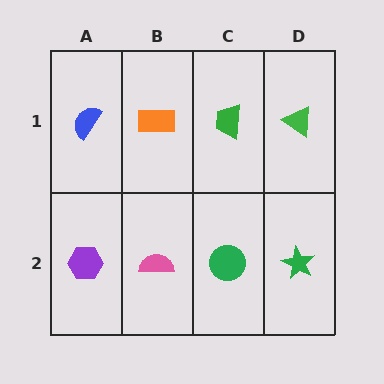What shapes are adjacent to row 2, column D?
A green triangle (row 1, column D), a green circle (row 2, column C).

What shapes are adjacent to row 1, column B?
A pink semicircle (row 2, column B), a blue semicircle (row 1, column A), a green trapezoid (row 1, column C).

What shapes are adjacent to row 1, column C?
A green circle (row 2, column C), an orange rectangle (row 1, column B), a green triangle (row 1, column D).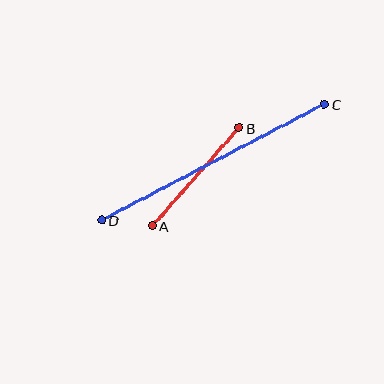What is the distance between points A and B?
The distance is approximately 131 pixels.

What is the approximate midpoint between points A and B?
The midpoint is at approximately (196, 177) pixels.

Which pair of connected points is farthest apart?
Points C and D are farthest apart.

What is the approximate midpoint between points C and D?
The midpoint is at approximately (213, 162) pixels.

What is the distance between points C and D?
The distance is approximately 251 pixels.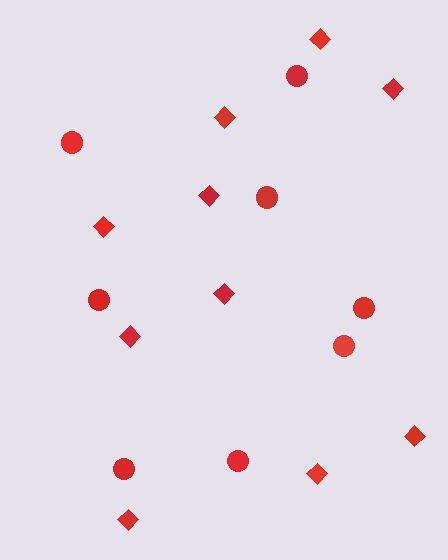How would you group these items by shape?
There are 2 groups: one group of diamonds (10) and one group of circles (8).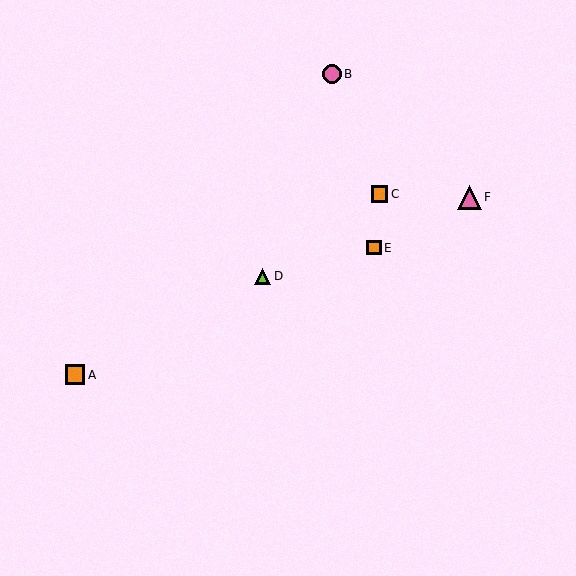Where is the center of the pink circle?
The center of the pink circle is at (332, 74).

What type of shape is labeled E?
Shape E is an orange square.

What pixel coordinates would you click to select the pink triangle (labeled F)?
Click at (469, 197) to select the pink triangle F.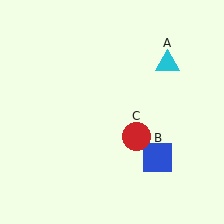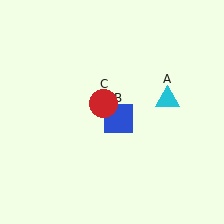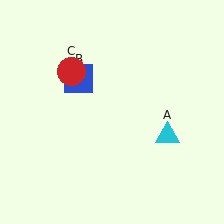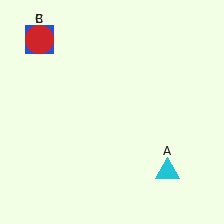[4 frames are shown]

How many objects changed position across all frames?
3 objects changed position: cyan triangle (object A), blue square (object B), red circle (object C).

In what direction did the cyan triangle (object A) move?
The cyan triangle (object A) moved down.